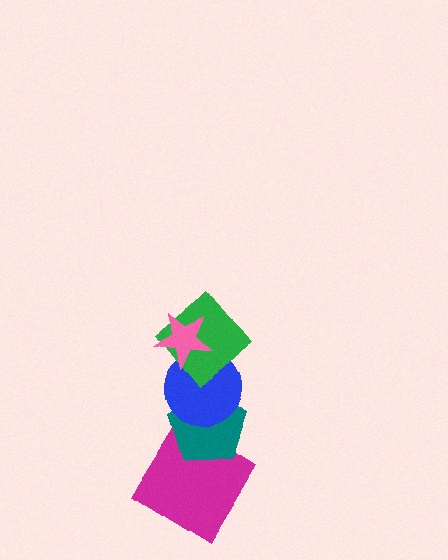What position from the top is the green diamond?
The green diamond is 2nd from the top.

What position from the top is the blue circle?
The blue circle is 3rd from the top.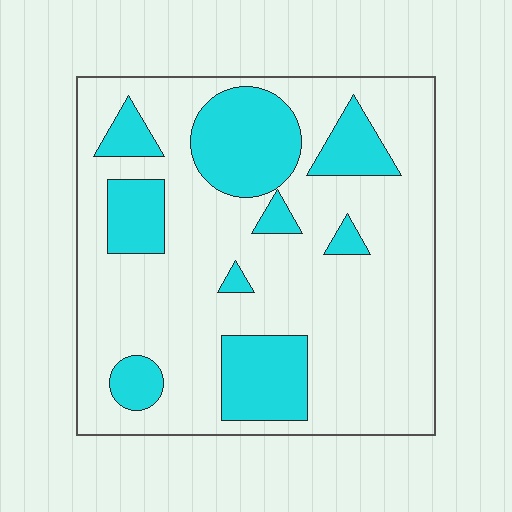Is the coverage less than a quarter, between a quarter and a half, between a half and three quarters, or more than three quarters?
Between a quarter and a half.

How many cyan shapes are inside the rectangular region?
9.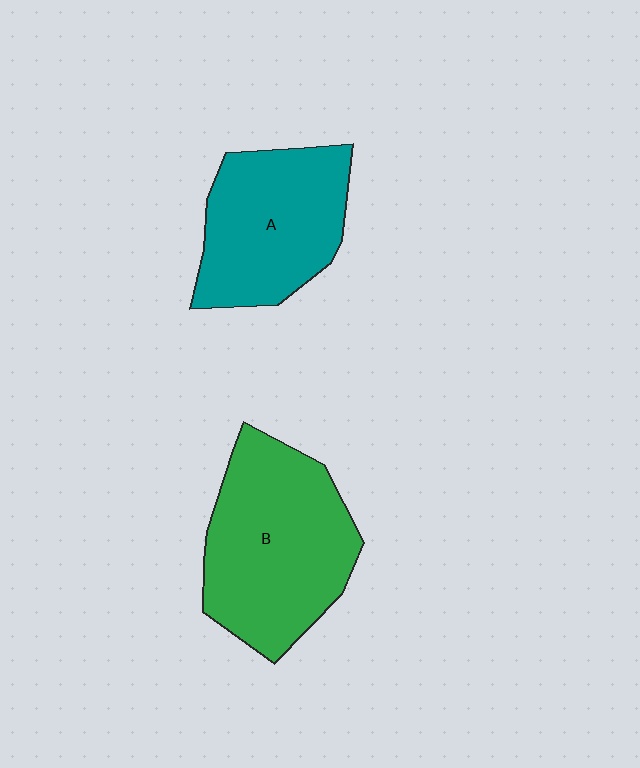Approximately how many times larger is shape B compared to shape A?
Approximately 1.3 times.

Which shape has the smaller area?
Shape A (teal).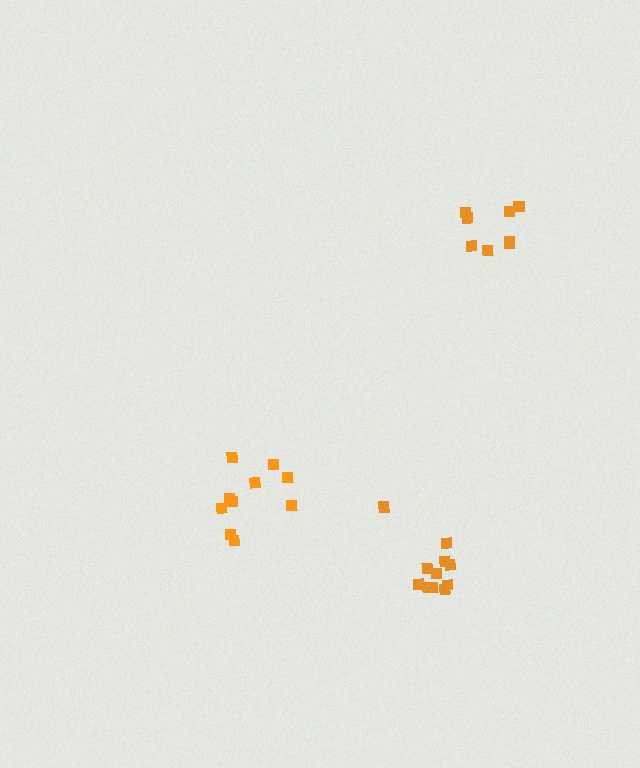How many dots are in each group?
Group 1: 11 dots, Group 2: 10 dots, Group 3: 9 dots (30 total).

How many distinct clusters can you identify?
There are 3 distinct clusters.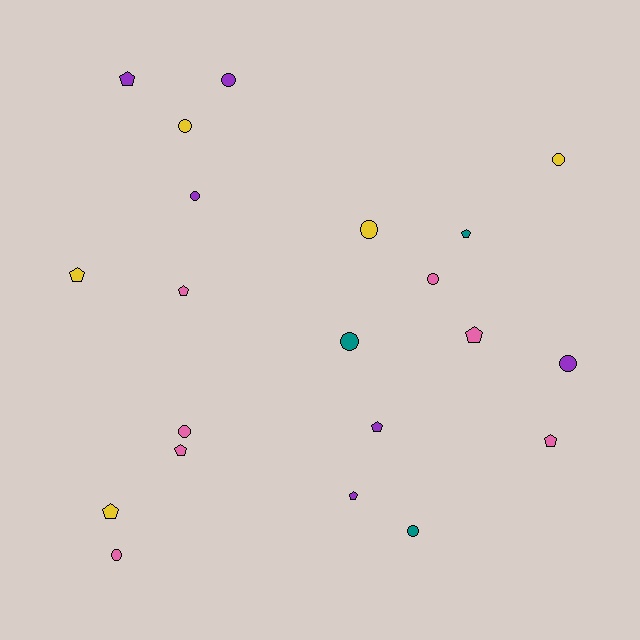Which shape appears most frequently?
Circle, with 11 objects.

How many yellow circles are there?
There are 3 yellow circles.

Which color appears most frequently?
Pink, with 7 objects.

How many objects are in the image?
There are 21 objects.